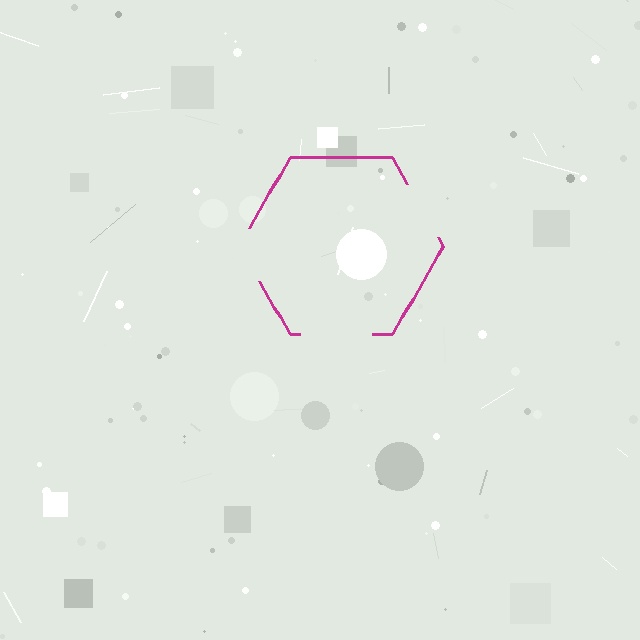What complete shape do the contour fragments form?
The contour fragments form a hexagon.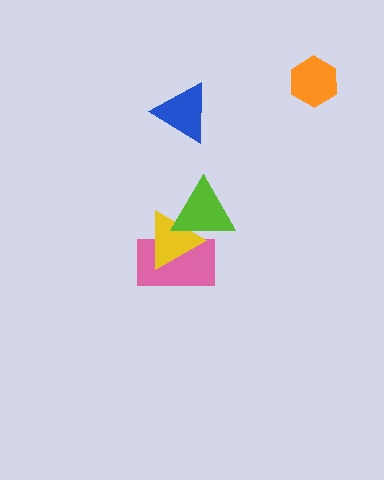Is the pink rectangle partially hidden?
Yes, it is partially covered by another shape.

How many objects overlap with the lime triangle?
2 objects overlap with the lime triangle.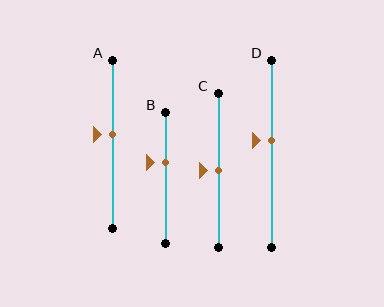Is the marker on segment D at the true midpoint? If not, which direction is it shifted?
No, the marker on segment D is shifted upward by about 7% of the segment length.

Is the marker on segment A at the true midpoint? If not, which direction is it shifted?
No, the marker on segment A is shifted upward by about 6% of the segment length.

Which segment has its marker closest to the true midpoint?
Segment C has its marker closest to the true midpoint.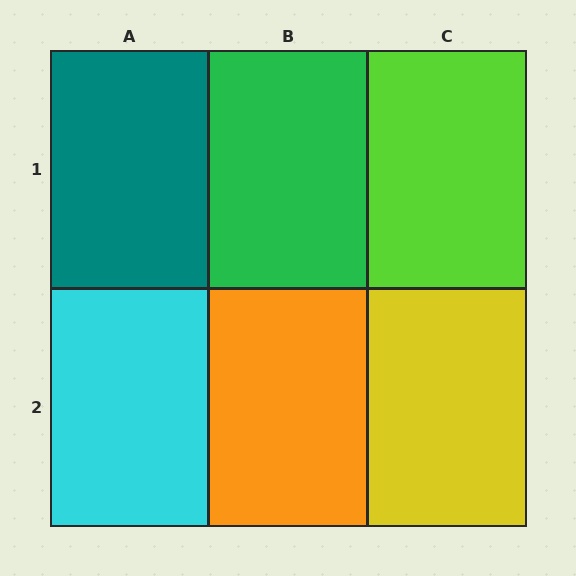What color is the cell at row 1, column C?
Lime.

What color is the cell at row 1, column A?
Teal.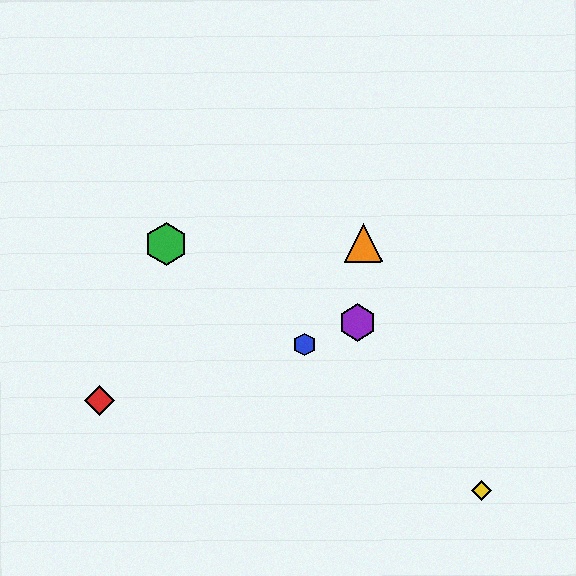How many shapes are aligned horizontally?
2 shapes (the green hexagon, the orange triangle) are aligned horizontally.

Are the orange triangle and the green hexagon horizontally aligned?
Yes, both are at y≈242.